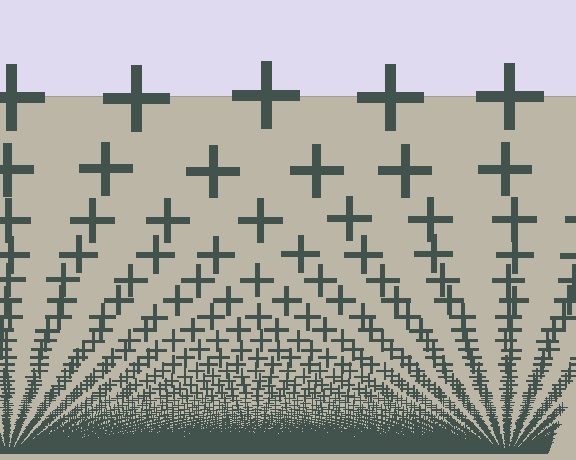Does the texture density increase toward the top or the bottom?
Density increases toward the bottom.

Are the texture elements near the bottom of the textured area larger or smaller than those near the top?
Smaller. The gradient is inverted — elements near the bottom are smaller and denser.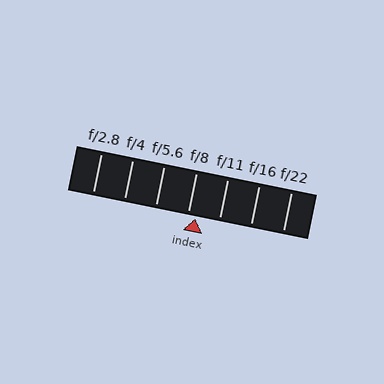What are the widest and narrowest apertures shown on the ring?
The widest aperture shown is f/2.8 and the narrowest is f/22.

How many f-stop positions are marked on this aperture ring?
There are 7 f-stop positions marked.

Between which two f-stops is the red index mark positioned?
The index mark is between f/8 and f/11.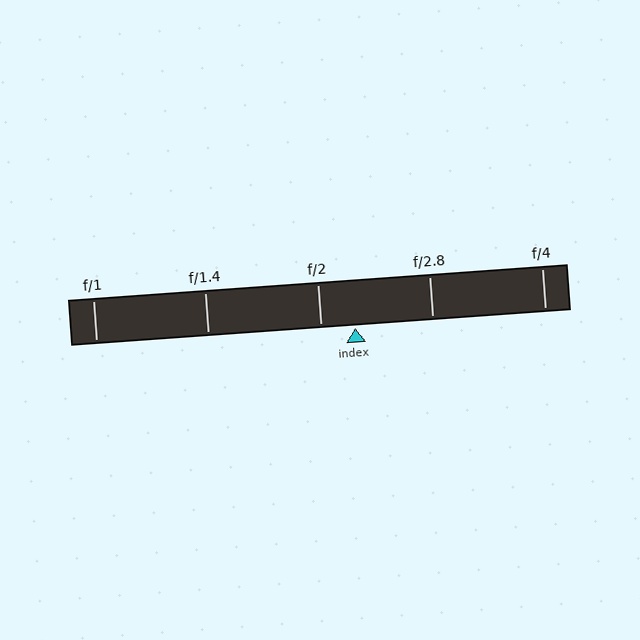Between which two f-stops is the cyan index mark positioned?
The index mark is between f/2 and f/2.8.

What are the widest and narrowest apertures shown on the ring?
The widest aperture shown is f/1 and the narrowest is f/4.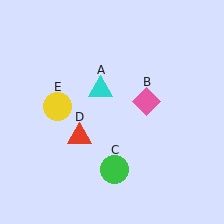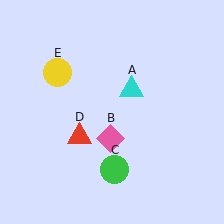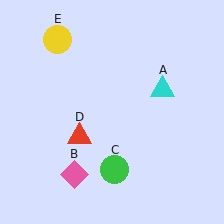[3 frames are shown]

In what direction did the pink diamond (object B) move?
The pink diamond (object B) moved down and to the left.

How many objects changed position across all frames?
3 objects changed position: cyan triangle (object A), pink diamond (object B), yellow circle (object E).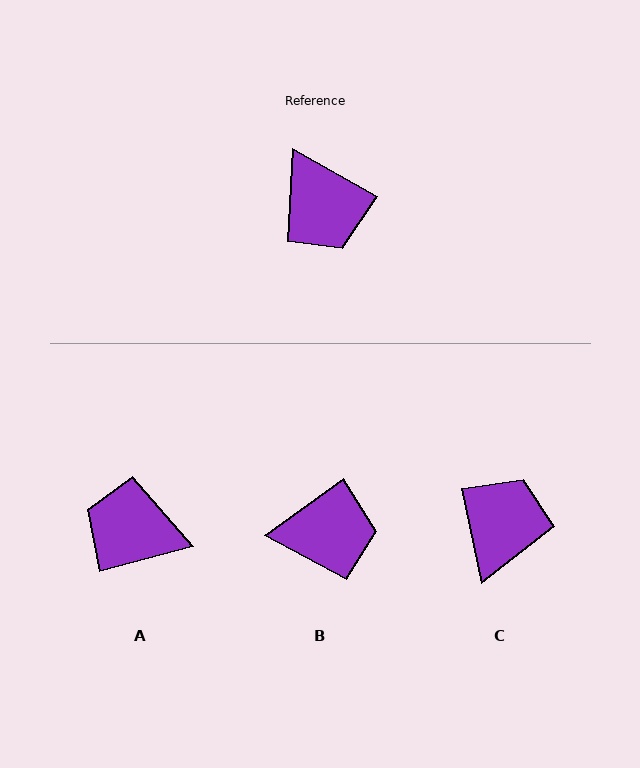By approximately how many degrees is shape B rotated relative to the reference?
Approximately 65 degrees counter-clockwise.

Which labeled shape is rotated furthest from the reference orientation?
A, about 136 degrees away.